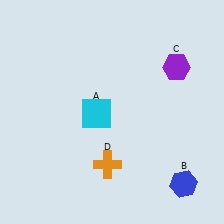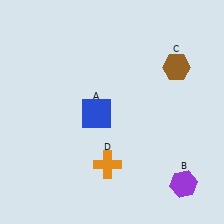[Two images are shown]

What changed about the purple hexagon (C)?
In Image 1, C is purple. In Image 2, it changed to brown.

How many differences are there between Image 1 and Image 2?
There are 3 differences between the two images.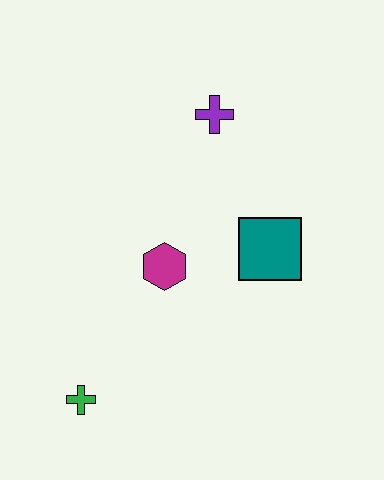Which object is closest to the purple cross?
The teal square is closest to the purple cross.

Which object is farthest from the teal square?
The green cross is farthest from the teal square.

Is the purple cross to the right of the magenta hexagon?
Yes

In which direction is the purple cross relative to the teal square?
The purple cross is above the teal square.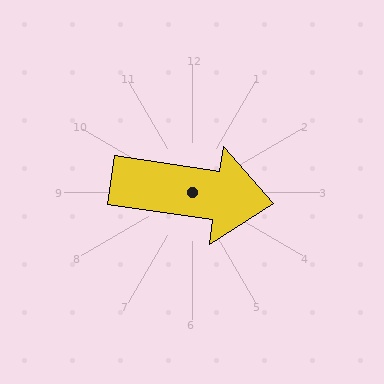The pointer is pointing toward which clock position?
Roughly 3 o'clock.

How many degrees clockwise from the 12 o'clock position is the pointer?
Approximately 98 degrees.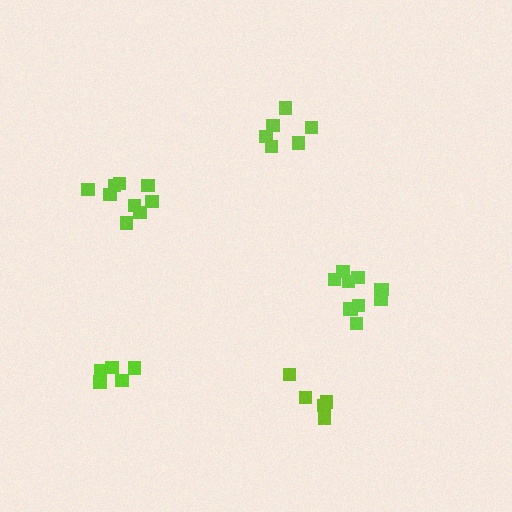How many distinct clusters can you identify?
There are 5 distinct clusters.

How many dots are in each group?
Group 1: 5 dots, Group 2: 6 dots, Group 3: 9 dots, Group 4: 5 dots, Group 5: 11 dots (36 total).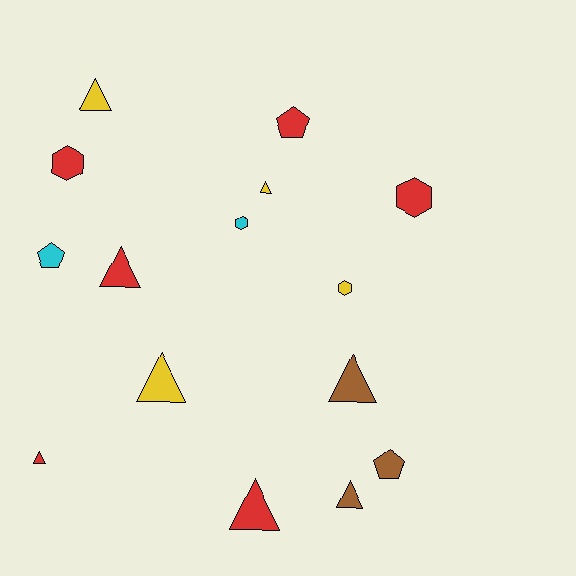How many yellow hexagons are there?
There is 1 yellow hexagon.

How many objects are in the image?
There are 15 objects.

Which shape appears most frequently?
Triangle, with 8 objects.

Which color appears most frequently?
Red, with 6 objects.